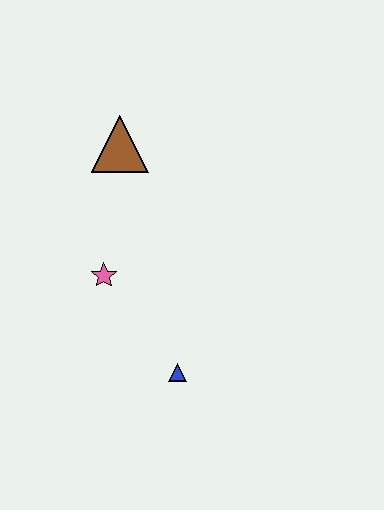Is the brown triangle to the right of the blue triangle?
No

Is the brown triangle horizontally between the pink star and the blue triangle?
Yes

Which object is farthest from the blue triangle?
The brown triangle is farthest from the blue triangle.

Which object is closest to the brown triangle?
The pink star is closest to the brown triangle.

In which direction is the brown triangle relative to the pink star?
The brown triangle is above the pink star.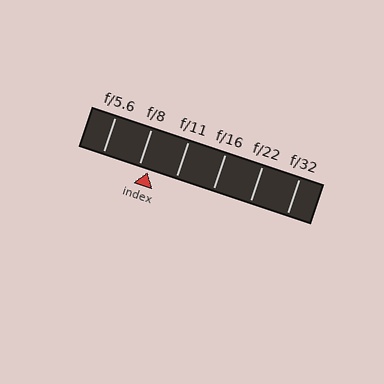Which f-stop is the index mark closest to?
The index mark is closest to f/8.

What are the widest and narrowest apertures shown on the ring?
The widest aperture shown is f/5.6 and the narrowest is f/32.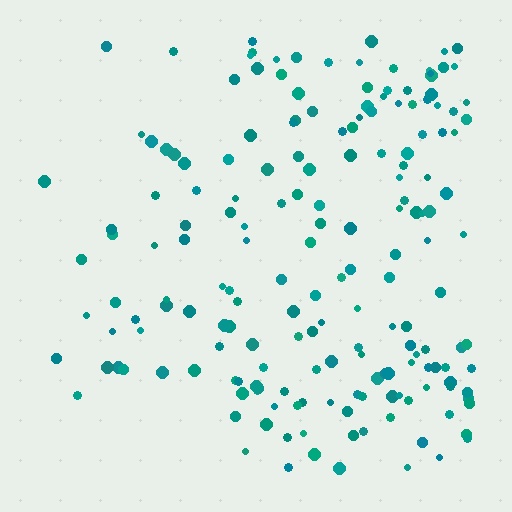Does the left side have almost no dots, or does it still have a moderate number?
Still a moderate number, just noticeably fewer than the right.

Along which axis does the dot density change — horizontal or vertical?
Horizontal.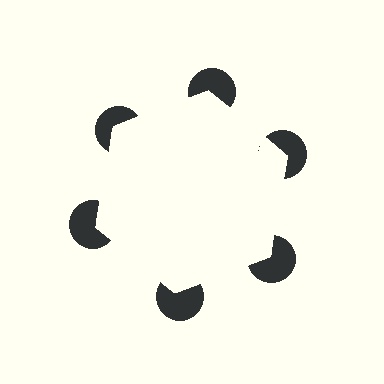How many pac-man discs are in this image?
There are 6 — one at each vertex of the illusory hexagon.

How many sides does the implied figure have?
6 sides.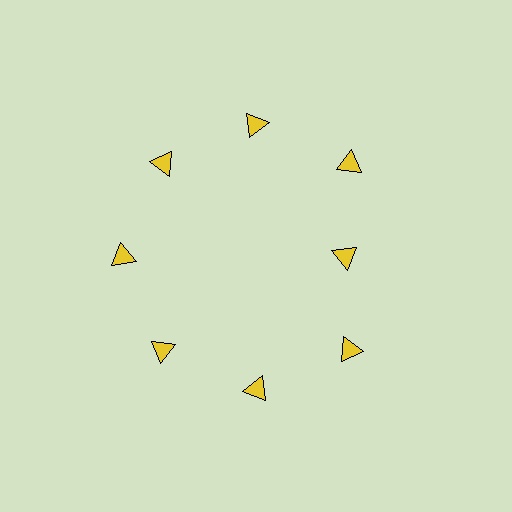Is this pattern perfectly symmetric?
No. The 8 yellow triangles are arranged in a ring, but one element near the 3 o'clock position is pulled inward toward the center, breaking the 8-fold rotational symmetry.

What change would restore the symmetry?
The symmetry would be restored by moving it outward, back onto the ring so that all 8 triangles sit at equal angles and equal distance from the center.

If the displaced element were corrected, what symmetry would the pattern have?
It would have 8-fold rotational symmetry — the pattern would map onto itself every 45 degrees.